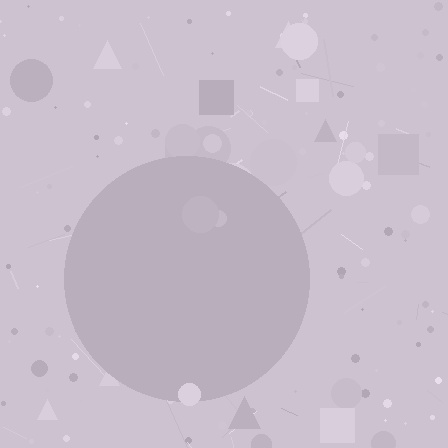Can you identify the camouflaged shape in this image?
The camouflaged shape is a circle.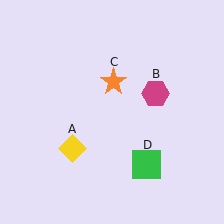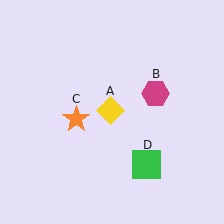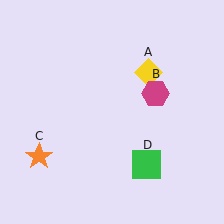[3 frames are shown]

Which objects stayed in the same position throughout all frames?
Magenta hexagon (object B) and green square (object D) remained stationary.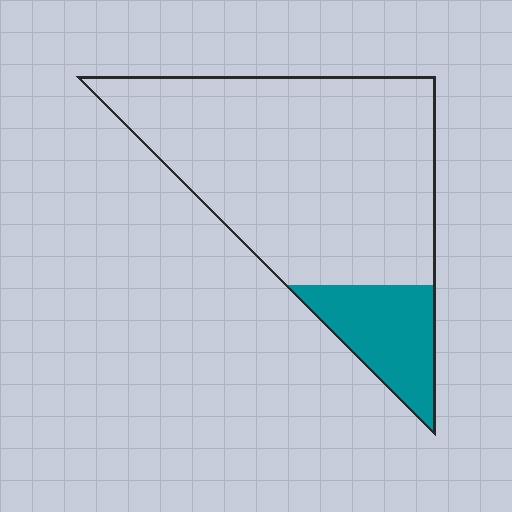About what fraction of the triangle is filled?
About one sixth (1/6).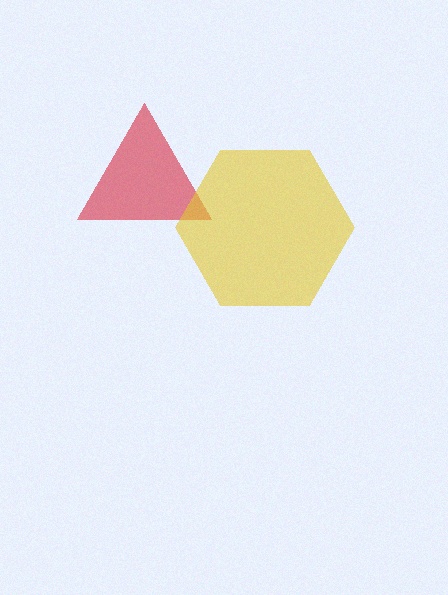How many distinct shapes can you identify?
There are 2 distinct shapes: a red triangle, a yellow hexagon.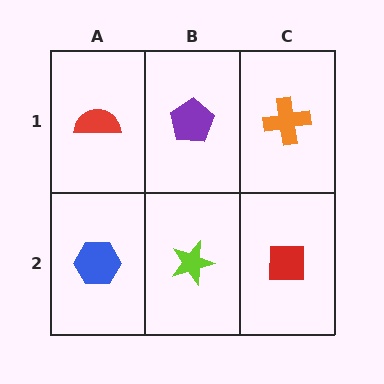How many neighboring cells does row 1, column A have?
2.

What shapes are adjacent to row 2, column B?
A purple pentagon (row 1, column B), a blue hexagon (row 2, column A), a red square (row 2, column C).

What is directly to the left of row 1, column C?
A purple pentagon.